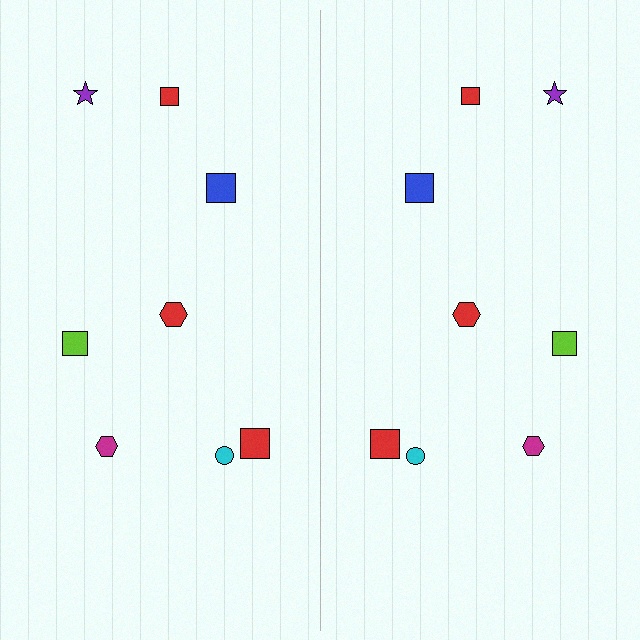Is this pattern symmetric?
Yes, this pattern has bilateral (reflection) symmetry.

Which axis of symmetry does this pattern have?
The pattern has a vertical axis of symmetry running through the center of the image.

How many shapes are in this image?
There are 16 shapes in this image.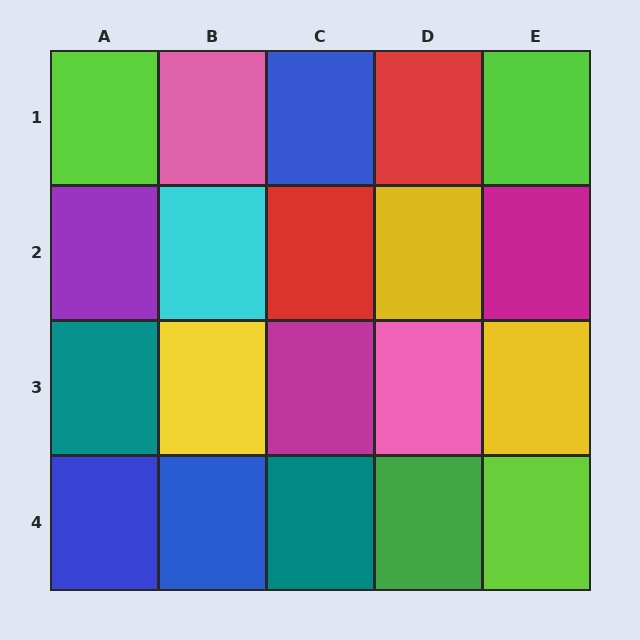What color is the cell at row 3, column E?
Yellow.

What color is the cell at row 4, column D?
Green.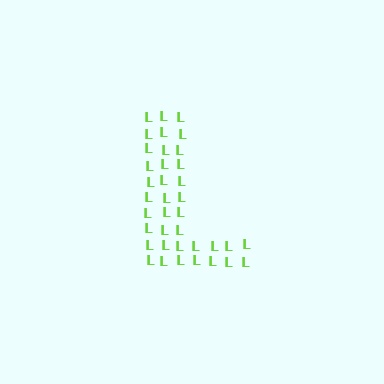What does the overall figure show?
The overall figure shows the letter L.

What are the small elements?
The small elements are letter L's.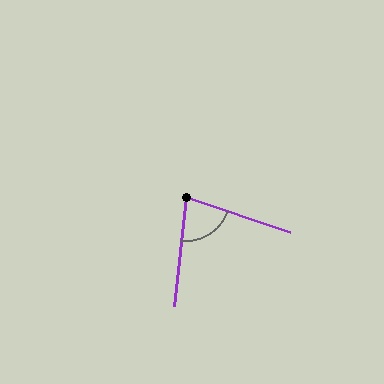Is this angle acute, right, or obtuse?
It is acute.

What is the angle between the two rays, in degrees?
Approximately 77 degrees.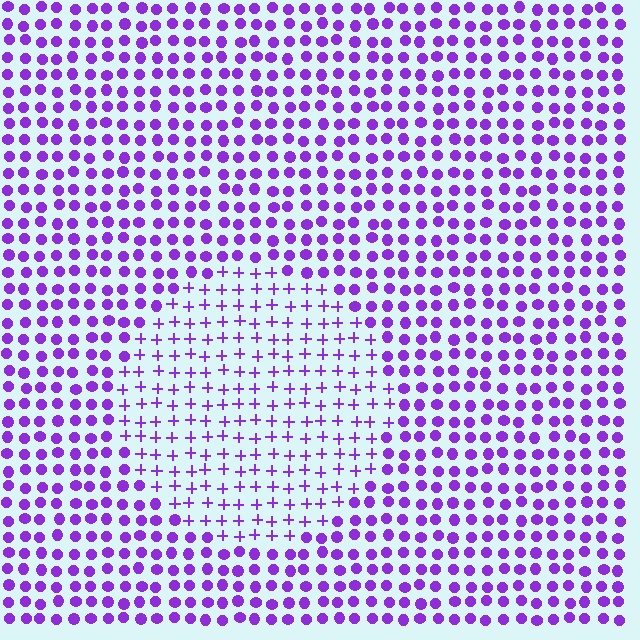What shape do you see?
I see a circle.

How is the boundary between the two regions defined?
The boundary is defined by a change in element shape: plus signs inside vs. circles outside. All elements share the same color and spacing.